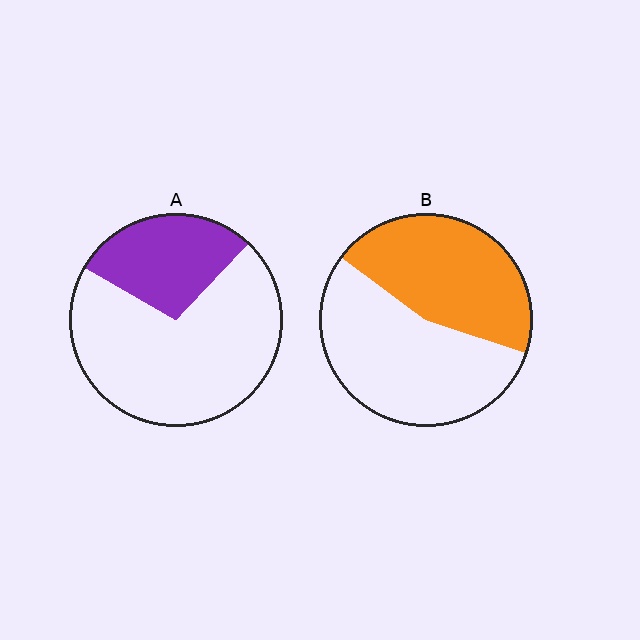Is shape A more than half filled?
No.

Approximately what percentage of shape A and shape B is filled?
A is approximately 30% and B is approximately 45%.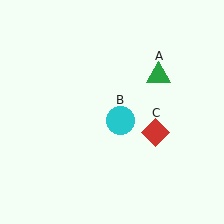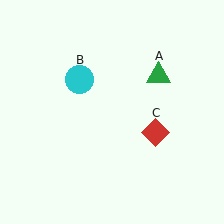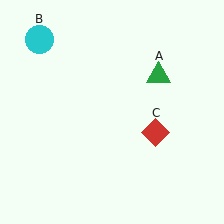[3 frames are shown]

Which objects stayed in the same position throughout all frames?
Green triangle (object A) and red diamond (object C) remained stationary.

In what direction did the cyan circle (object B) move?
The cyan circle (object B) moved up and to the left.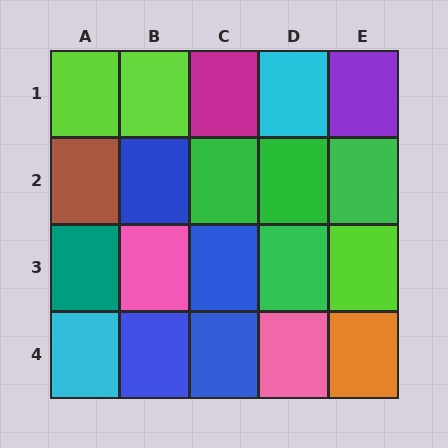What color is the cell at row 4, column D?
Pink.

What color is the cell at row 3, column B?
Pink.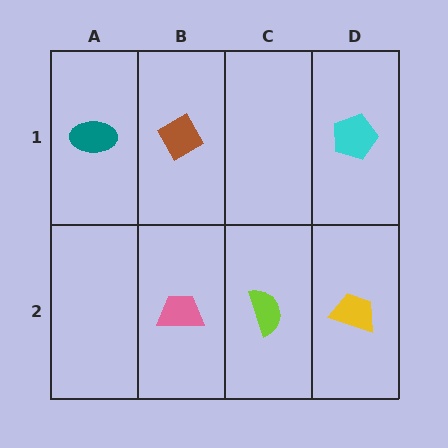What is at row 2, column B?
A pink trapezoid.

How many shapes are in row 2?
3 shapes.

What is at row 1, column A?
A teal ellipse.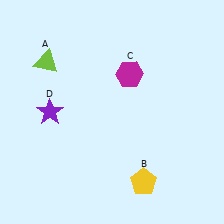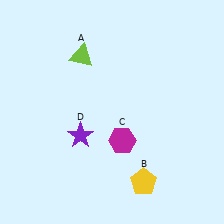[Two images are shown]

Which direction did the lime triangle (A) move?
The lime triangle (A) moved right.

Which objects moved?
The objects that moved are: the lime triangle (A), the magenta hexagon (C), the purple star (D).